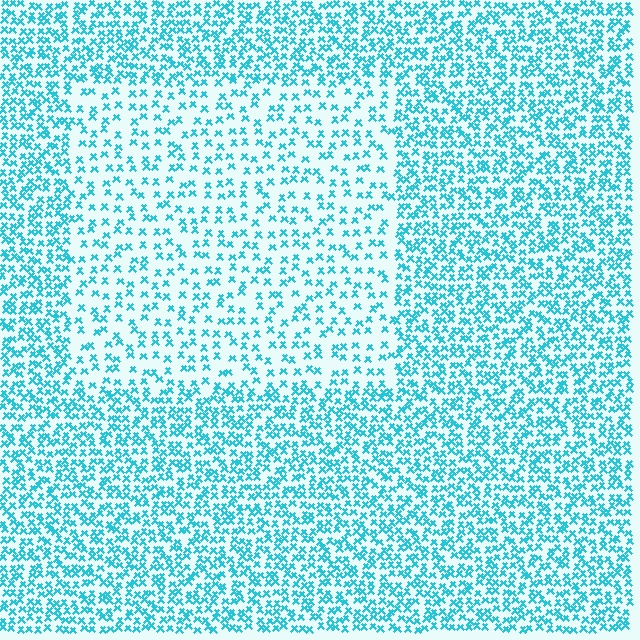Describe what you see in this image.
The image contains small cyan elements arranged at two different densities. A rectangle-shaped region is visible where the elements are less densely packed than the surrounding area.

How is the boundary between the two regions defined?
The boundary is defined by a change in element density (approximately 2.0x ratio). All elements are the same color, size, and shape.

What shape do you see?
I see a rectangle.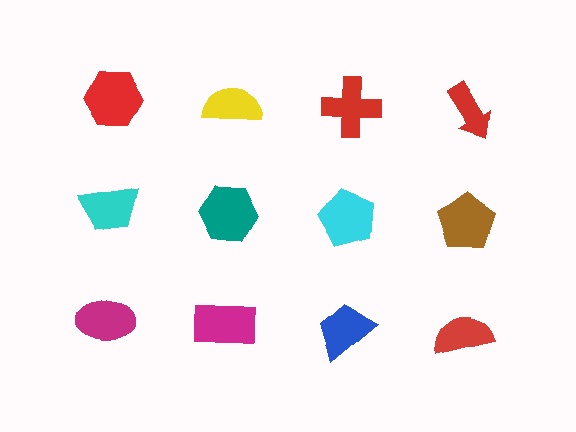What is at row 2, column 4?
A brown pentagon.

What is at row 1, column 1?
A red hexagon.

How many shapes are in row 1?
4 shapes.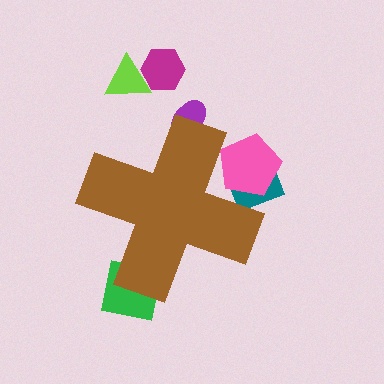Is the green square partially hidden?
Yes, the green square is partially hidden behind the brown cross.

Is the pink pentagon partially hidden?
Yes, the pink pentagon is partially hidden behind the brown cross.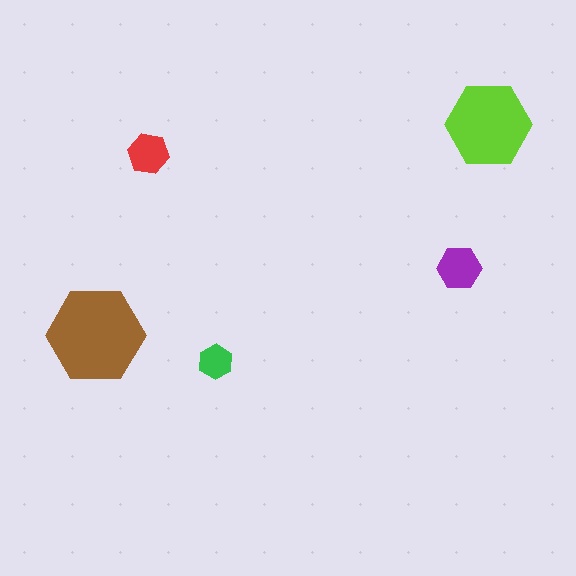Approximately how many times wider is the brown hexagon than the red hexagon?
About 2.5 times wider.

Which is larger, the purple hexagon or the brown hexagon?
The brown one.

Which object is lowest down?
The green hexagon is bottommost.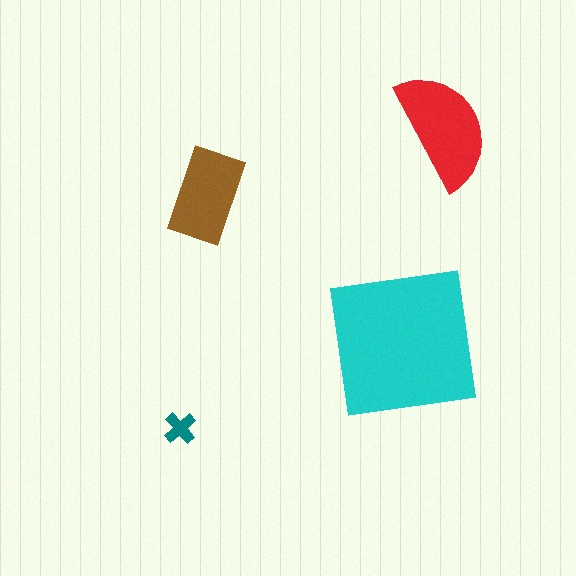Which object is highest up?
The red semicircle is topmost.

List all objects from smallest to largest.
The teal cross, the brown rectangle, the red semicircle, the cyan square.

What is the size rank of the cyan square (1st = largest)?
1st.